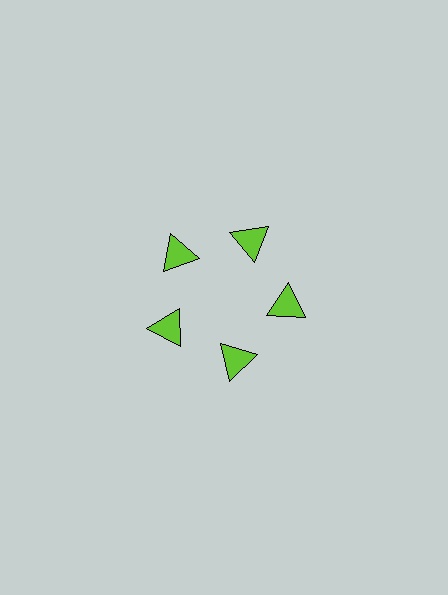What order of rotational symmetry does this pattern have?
This pattern has 5-fold rotational symmetry.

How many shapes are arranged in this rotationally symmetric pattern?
There are 5 shapes, arranged in 5 groups of 1.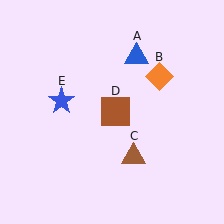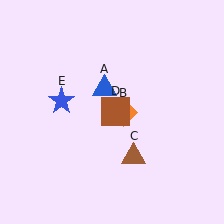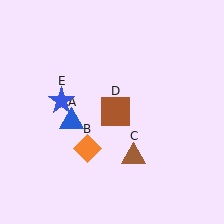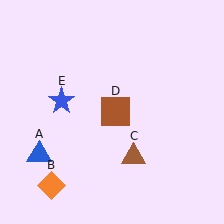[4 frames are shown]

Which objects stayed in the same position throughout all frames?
Brown triangle (object C) and brown square (object D) and blue star (object E) remained stationary.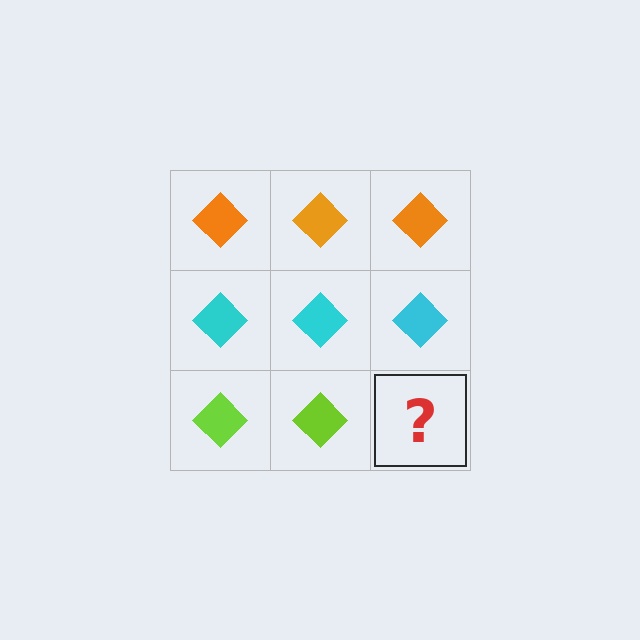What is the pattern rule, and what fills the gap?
The rule is that each row has a consistent color. The gap should be filled with a lime diamond.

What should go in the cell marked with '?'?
The missing cell should contain a lime diamond.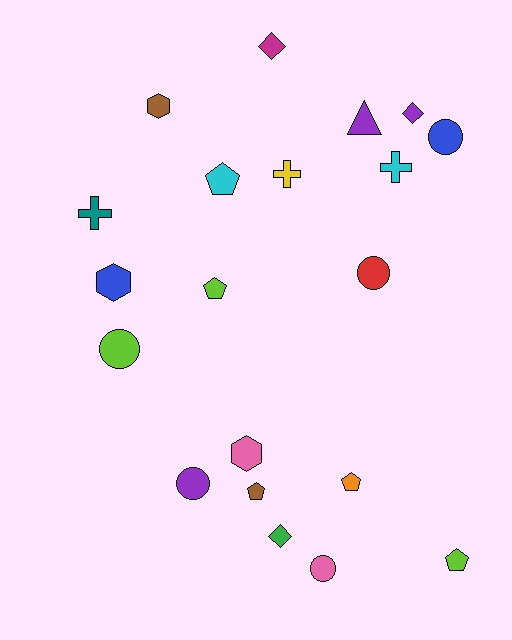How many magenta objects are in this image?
There is 1 magenta object.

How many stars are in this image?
There are no stars.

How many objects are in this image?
There are 20 objects.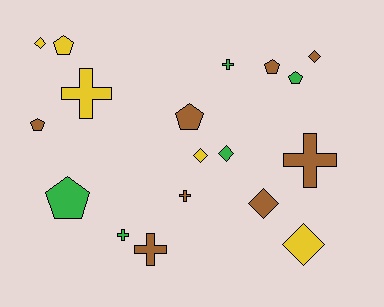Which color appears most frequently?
Brown, with 8 objects.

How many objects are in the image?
There are 18 objects.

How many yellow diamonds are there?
There are 3 yellow diamonds.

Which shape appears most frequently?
Diamond, with 6 objects.